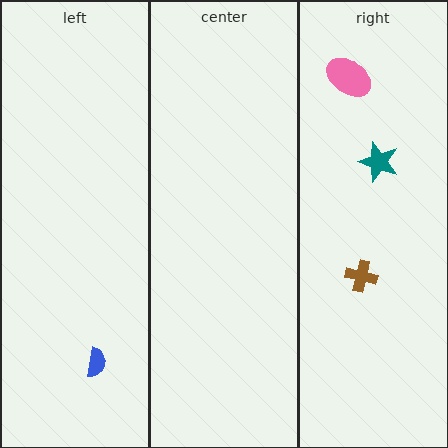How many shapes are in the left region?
1.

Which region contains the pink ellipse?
The right region.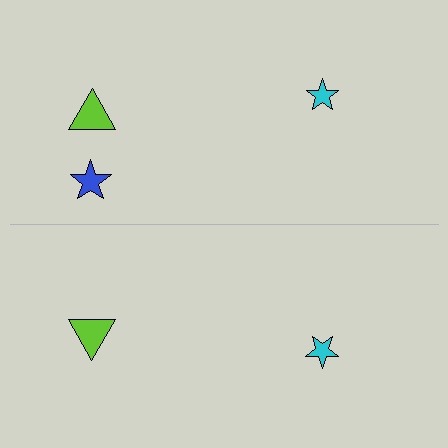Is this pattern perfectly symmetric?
No, the pattern is not perfectly symmetric. A blue star is missing from the bottom side.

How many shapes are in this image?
There are 5 shapes in this image.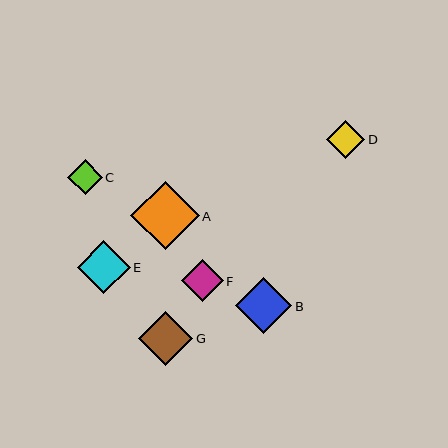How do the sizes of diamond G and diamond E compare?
Diamond G and diamond E are approximately the same size.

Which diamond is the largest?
Diamond A is the largest with a size of approximately 68 pixels.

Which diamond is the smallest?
Diamond C is the smallest with a size of approximately 35 pixels.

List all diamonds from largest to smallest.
From largest to smallest: A, B, G, E, F, D, C.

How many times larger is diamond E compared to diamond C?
Diamond E is approximately 1.5 times the size of diamond C.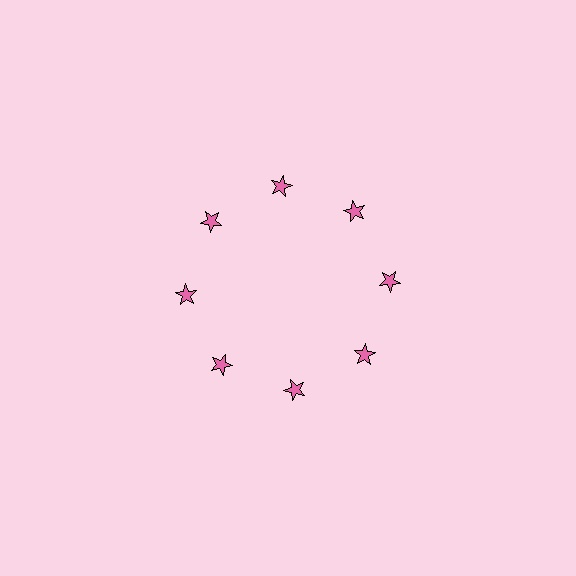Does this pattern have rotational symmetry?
Yes, this pattern has 8-fold rotational symmetry. It looks the same after rotating 45 degrees around the center.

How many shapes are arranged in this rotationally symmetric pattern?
There are 8 shapes, arranged in 8 groups of 1.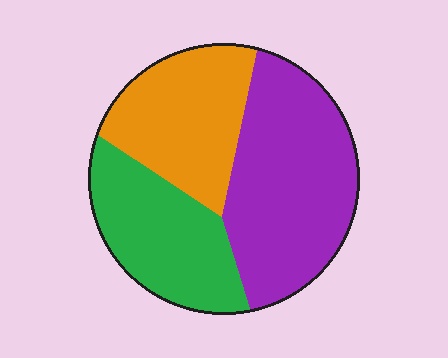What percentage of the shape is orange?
Orange takes up between a quarter and a half of the shape.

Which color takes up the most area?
Purple, at roughly 45%.